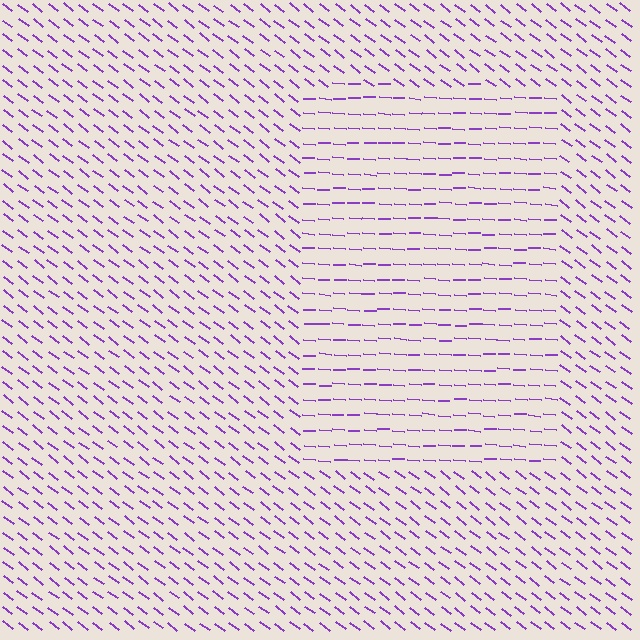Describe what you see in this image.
The image is filled with small purple line segments. A rectangle region in the image has lines oriented differently from the surrounding lines, creating a visible texture boundary.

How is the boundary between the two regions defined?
The boundary is defined purely by a change in line orientation (approximately 33 degrees difference). All lines are the same color and thickness.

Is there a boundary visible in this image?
Yes, there is a texture boundary formed by a change in line orientation.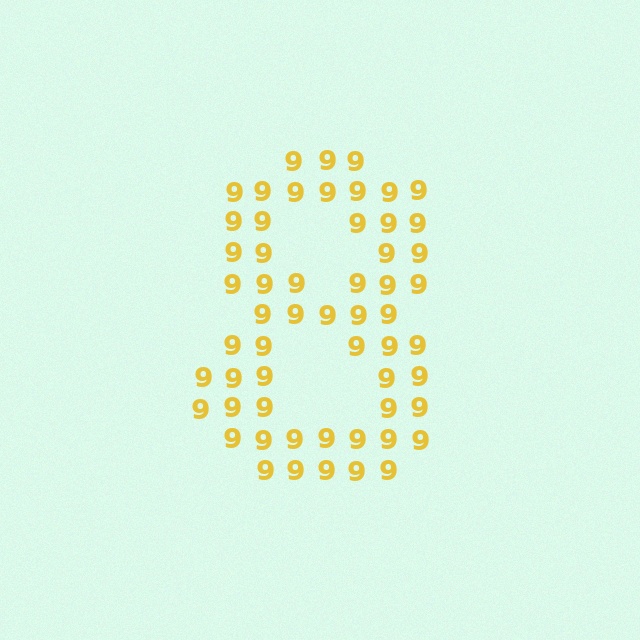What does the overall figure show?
The overall figure shows the digit 8.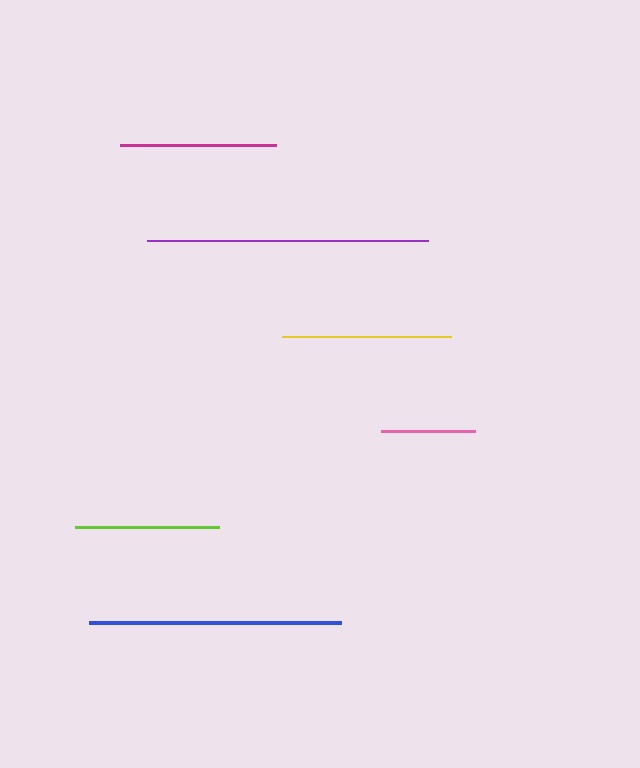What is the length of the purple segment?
The purple segment is approximately 281 pixels long.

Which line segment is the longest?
The purple line is the longest at approximately 281 pixels.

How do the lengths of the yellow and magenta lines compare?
The yellow and magenta lines are approximately the same length.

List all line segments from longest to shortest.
From longest to shortest: purple, blue, yellow, magenta, lime, pink.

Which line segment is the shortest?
The pink line is the shortest at approximately 94 pixels.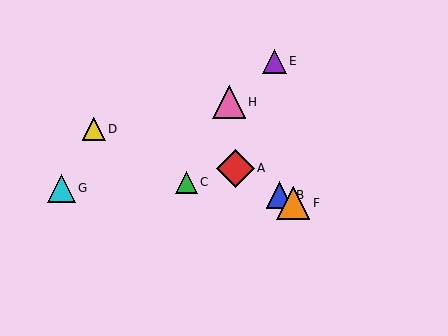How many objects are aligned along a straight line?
3 objects (A, B, F) are aligned along a straight line.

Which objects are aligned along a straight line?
Objects A, B, F are aligned along a straight line.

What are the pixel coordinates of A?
Object A is at (235, 168).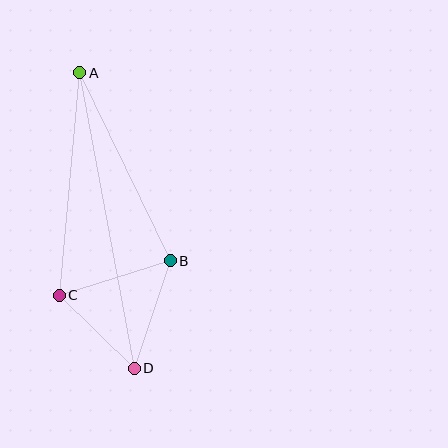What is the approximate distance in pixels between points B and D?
The distance between B and D is approximately 113 pixels.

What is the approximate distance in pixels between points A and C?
The distance between A and C is approximately 223 pixels.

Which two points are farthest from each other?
Points A and D are farthest from each other.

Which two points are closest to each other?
Points C and D are closest to each other.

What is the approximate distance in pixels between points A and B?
The distance between A and B is approximately 209 pixels.